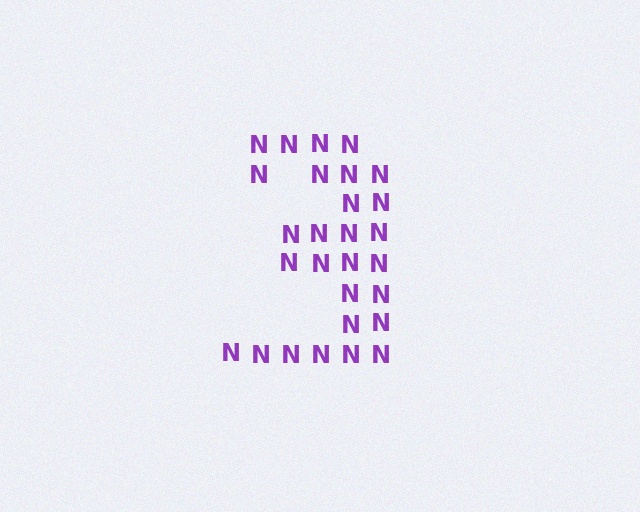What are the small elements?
The small elements are letter N's.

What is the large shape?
The large shape is the digit 3.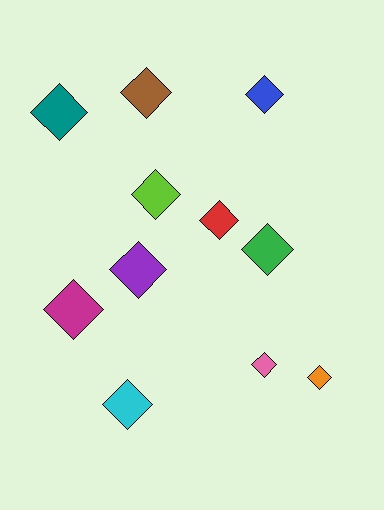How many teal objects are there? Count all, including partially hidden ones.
There is 1 teal object.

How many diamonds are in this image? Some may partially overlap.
There are 11 diamonds.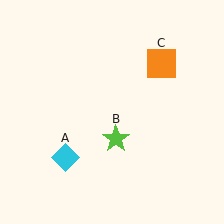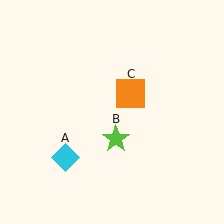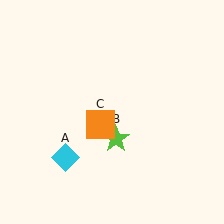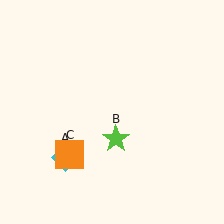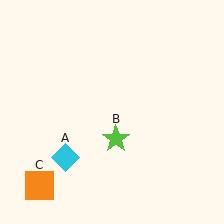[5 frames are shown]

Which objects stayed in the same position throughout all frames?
Cyan diamond (object A) and lime star (object B) remained stationary.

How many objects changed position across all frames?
1 object changed position: orange square (object C).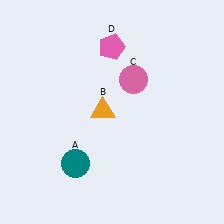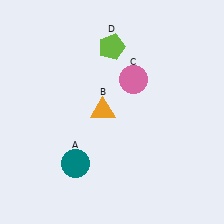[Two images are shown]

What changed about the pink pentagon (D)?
In Image 1, D is pink. In Image 2, it changed to lime.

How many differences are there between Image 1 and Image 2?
There is 1 difference between the two images.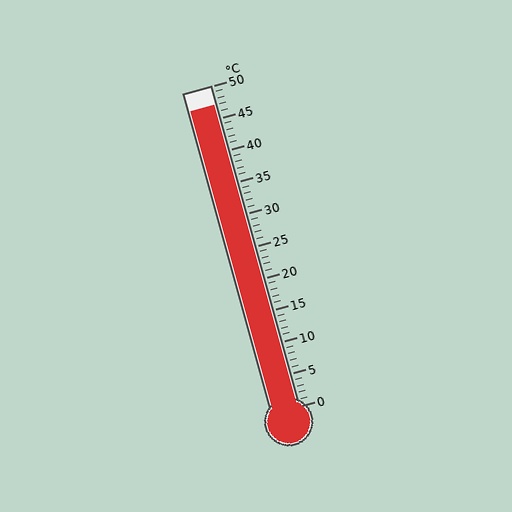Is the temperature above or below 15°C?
The temperature is above 15°C.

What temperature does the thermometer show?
The thermometer shows approximately 47°C.